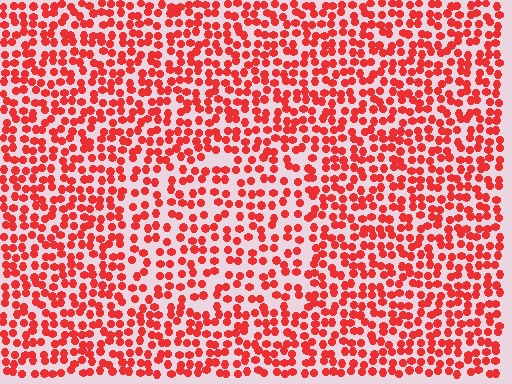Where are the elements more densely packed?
The elements are more densely packed outside the rectangle boundary.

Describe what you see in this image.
The image contains small red elements arranged at two different densities. A rectangle-shaped region is visible where the elements are less densely packed than the surrounding area.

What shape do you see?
I see a rectangle.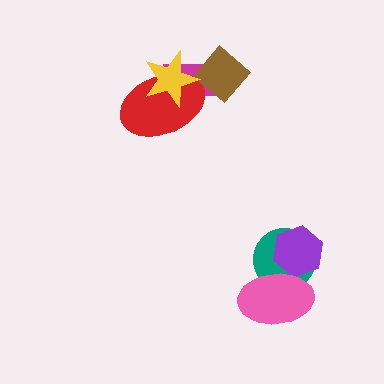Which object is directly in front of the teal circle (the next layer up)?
The purple hexagon is directly in front of the teal circle.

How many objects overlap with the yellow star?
3 objects overlap with the yellow star.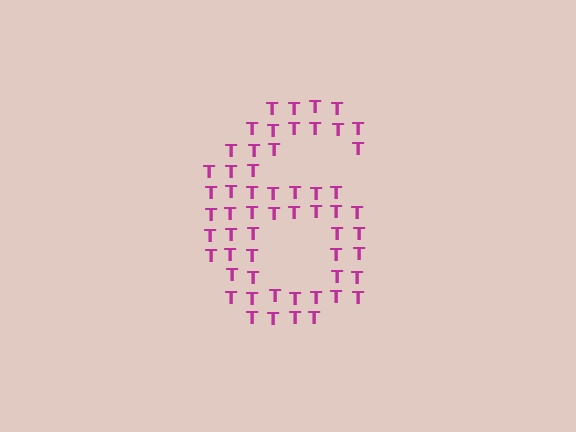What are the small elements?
The small elements are letter T's.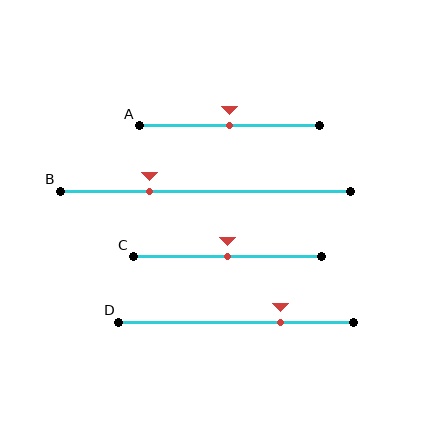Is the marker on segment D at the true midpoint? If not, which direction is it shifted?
No, the marker on segment D is shifted to the right by about 19% of the segment length.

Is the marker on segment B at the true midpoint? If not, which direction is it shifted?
No, the marker on segment B is shifted to the left by about 19% of the segment length.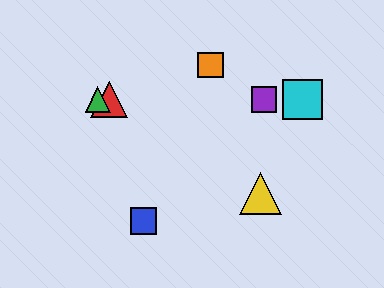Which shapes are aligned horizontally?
The red triangle, the green triangle, the purple square, the cyan square are aligned horizontally.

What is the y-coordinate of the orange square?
The orange square is at y≈65.